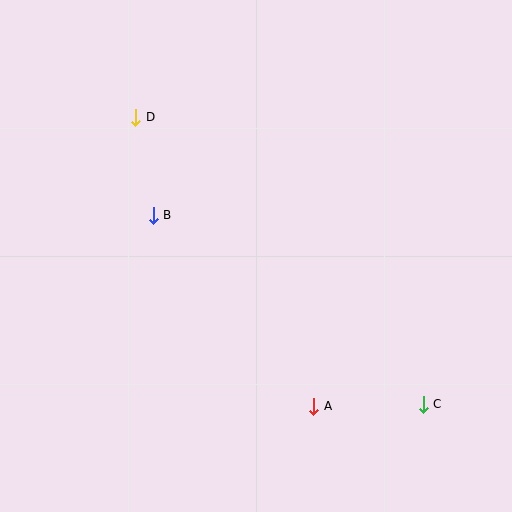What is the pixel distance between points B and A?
The distance between B and A is 249 pixels.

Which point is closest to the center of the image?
Point B at (153, 215) is closest to the center.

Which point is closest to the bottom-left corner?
Point A is closest to the bottom-left corner.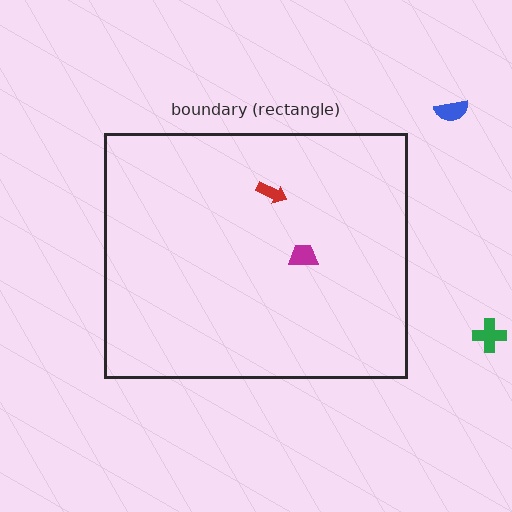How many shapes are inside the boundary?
2 inside, 2 outside.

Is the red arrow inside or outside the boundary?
Inside.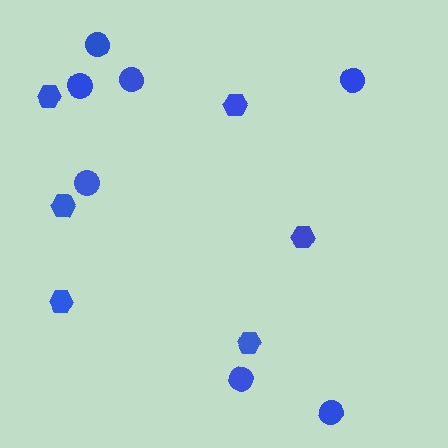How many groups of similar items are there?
There are 2 groups: one group of circles (7) and one group of hexagons (6).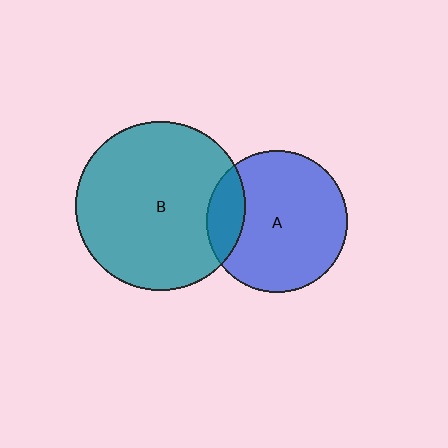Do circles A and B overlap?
Yes.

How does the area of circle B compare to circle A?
Approximately 1.4 times.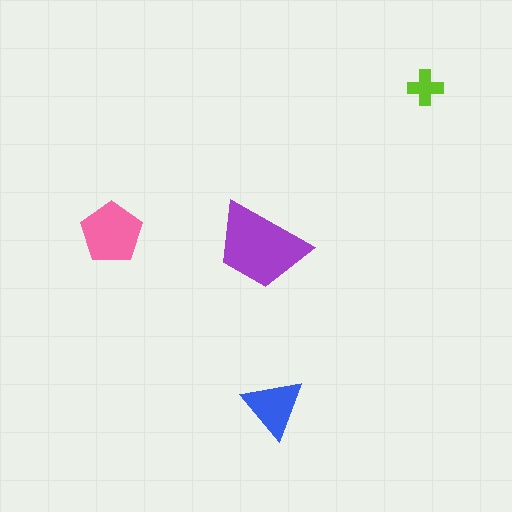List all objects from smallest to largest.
The lime cross, the blue triangle, the pink pentagon, the purple trapezoid.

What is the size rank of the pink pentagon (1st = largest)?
2nd.